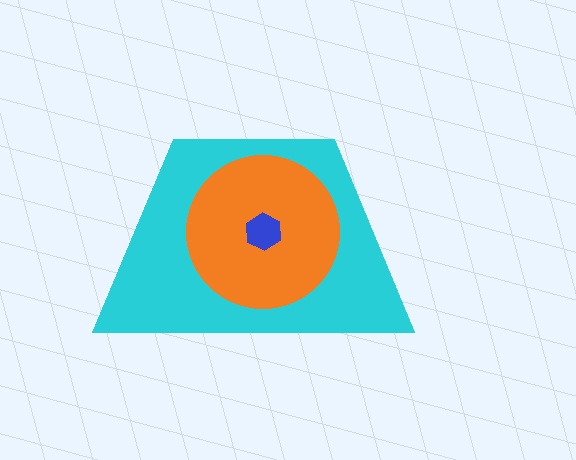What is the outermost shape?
The cyan trapezoid.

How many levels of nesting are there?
3.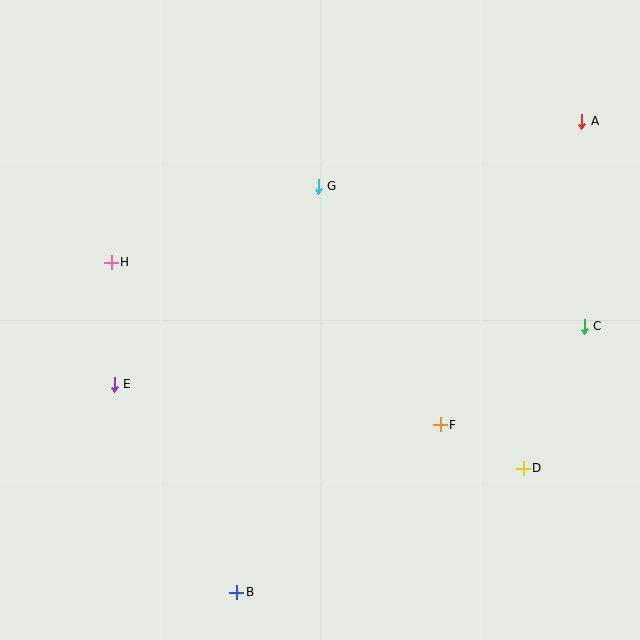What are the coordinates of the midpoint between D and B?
The midpoint between D and B is at (380, 530).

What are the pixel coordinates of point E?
Point E is at (114, 384).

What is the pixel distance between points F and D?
The distance between F and D is 94 pixels.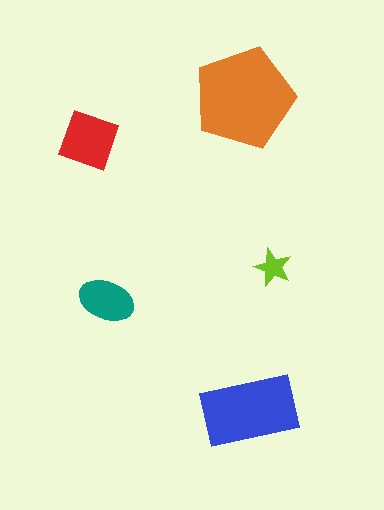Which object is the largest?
The orange pentagon.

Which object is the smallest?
The lime star.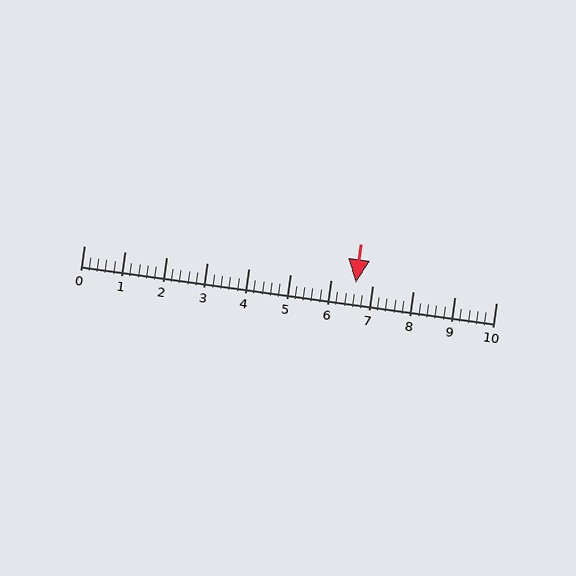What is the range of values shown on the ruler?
The ruler shows values from 0 to 10.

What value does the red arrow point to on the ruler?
The red arrow points to approximately 6.6.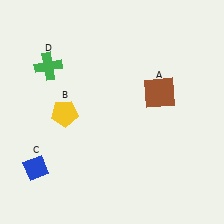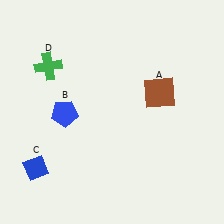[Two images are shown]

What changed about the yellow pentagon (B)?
In Image 1, B is yellow. In Image 2, it changed to blue.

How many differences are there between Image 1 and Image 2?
There is 1 difference between the two images.